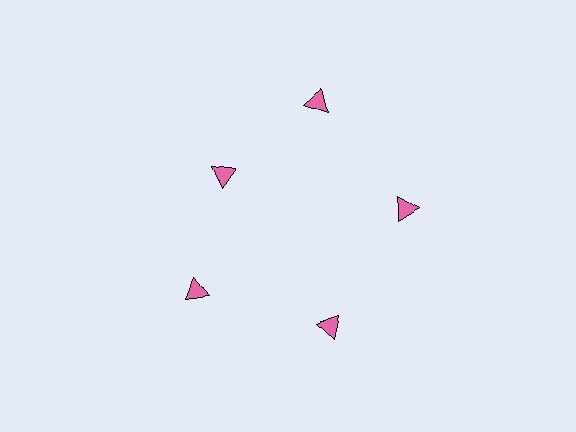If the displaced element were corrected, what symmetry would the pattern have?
It would have 5-fold rotational symmetry — the pattern would map onto itself every 72 degrees.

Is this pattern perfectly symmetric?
No. The 5 pink triangles are arranged in a ring, but one element near the 10 o'clock position is pulled inward toward the center, breaking the 5-fold rotational symmetry.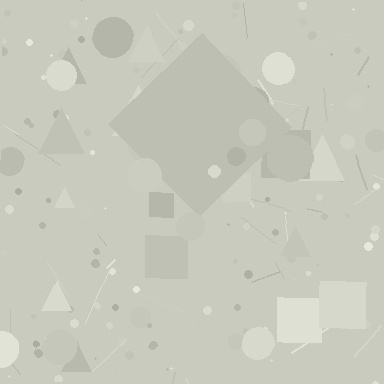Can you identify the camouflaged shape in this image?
The camouflaged shape is a diamond.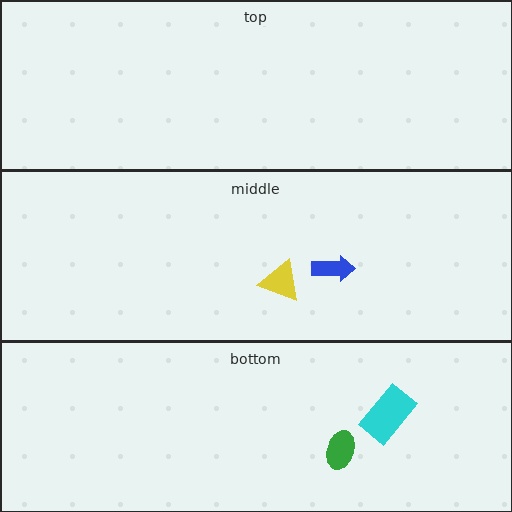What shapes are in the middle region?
The yellow triangle, the blue arrow.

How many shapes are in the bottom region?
2.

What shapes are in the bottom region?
The cyan rectangle, the green ellipse.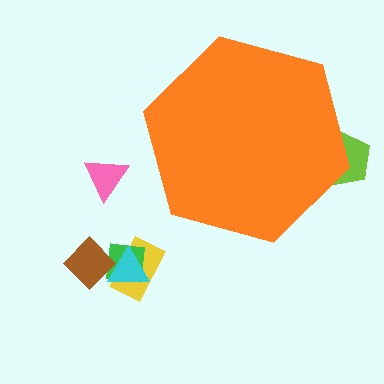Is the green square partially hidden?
No, the green square is fully visible.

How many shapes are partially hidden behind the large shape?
1 shape is partially hidden.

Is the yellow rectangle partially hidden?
No, the yellow rectangle is fully visible.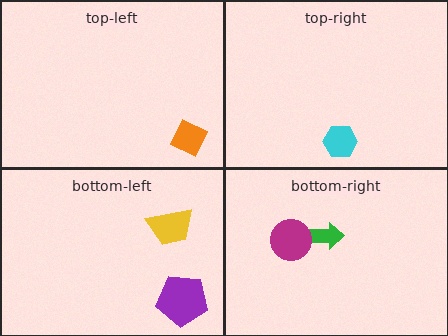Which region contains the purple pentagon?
The bottom-left region.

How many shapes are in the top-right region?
1.